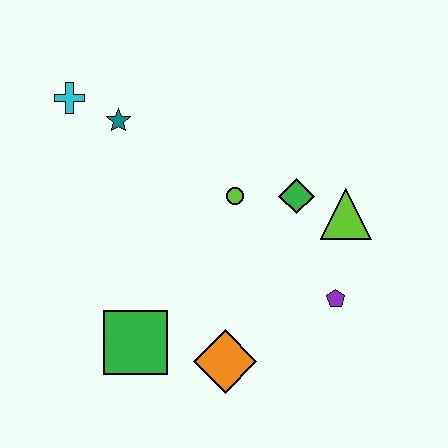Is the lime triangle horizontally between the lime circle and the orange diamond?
No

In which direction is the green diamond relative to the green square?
The green diamond is to the right of the green square.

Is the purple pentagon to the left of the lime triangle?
Yes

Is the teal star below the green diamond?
No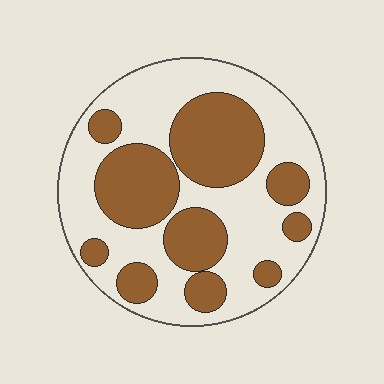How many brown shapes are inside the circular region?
10.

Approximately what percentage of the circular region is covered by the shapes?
Approximately 40%.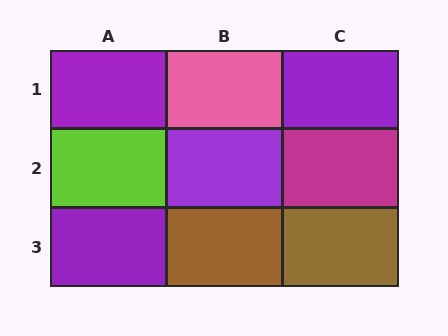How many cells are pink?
1 cell is pink.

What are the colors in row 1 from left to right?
Purple, pink, purple.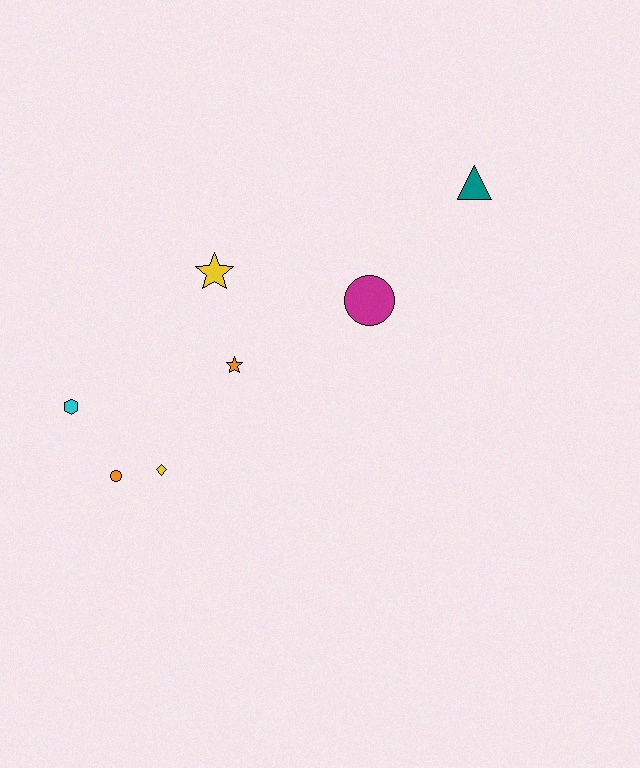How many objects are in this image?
There are 7 objects.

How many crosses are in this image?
There are no crosses.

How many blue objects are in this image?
There are no blue objects.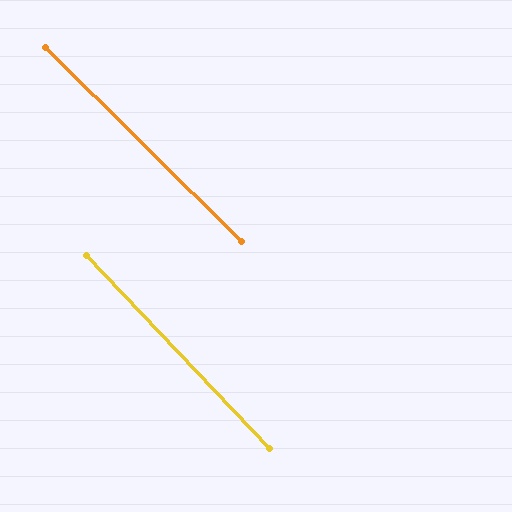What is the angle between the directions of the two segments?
Approximately 2 degrees.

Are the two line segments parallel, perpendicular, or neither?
Parallel — their directions differ by only 1.9°.